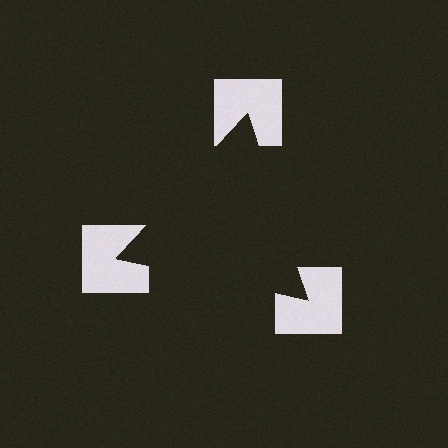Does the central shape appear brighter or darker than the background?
It typically appears slightly darker than the background, even though no actual brightness change is drawn.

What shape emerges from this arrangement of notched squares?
An illusory triangle — its edges are inferred from the aligned wedge cuts in the notched squares, not physically drawn.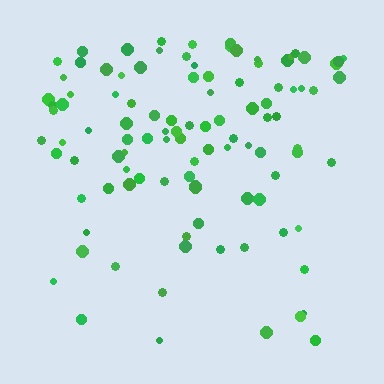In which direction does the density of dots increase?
From bottom to top, with the top side densest.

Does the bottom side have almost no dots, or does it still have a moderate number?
Still a moderate number, just noticeably fewer than the top.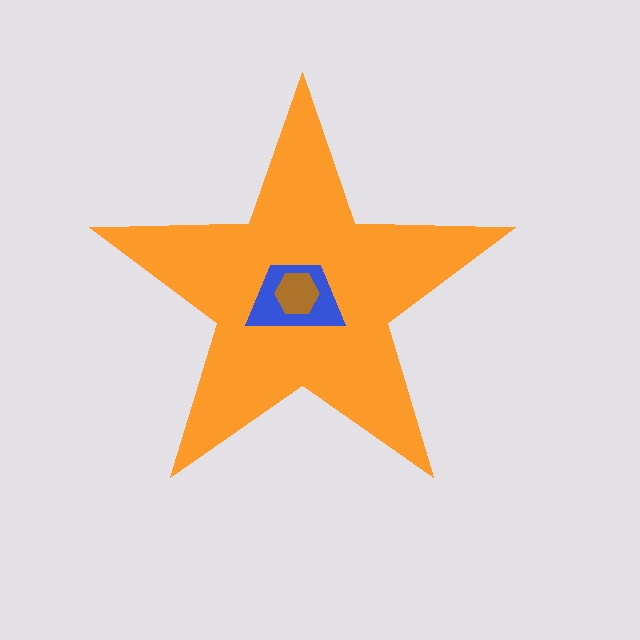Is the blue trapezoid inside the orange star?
Yes.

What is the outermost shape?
The orange star.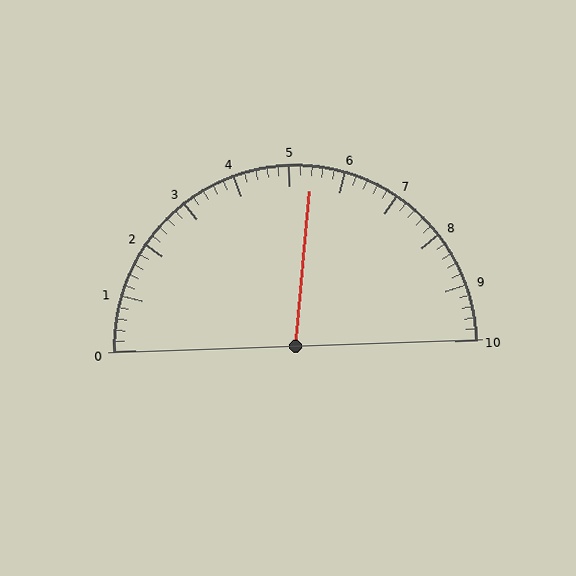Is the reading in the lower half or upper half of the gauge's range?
The reading is in the upper half of the range (0 to 10).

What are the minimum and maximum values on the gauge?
The gauge ranges from 0 to 10.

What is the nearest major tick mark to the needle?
The nearest major tick mark is 5.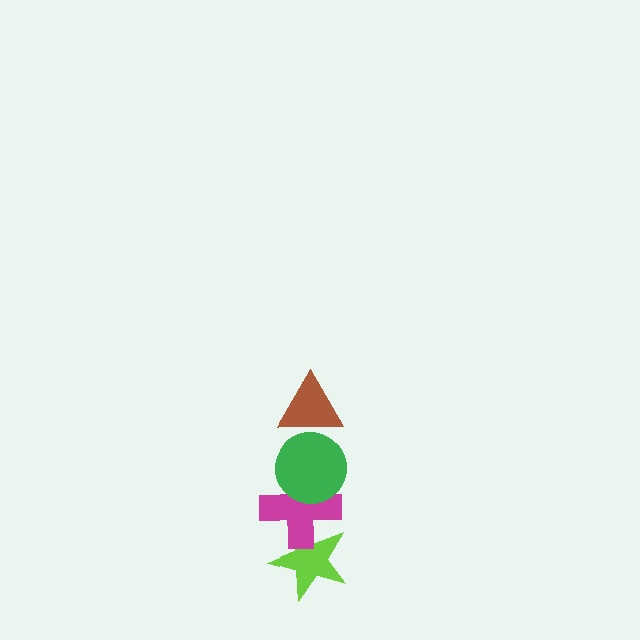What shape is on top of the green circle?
The brown triangle is on top of the green circle.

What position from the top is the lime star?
The lime star is 4th from the top.